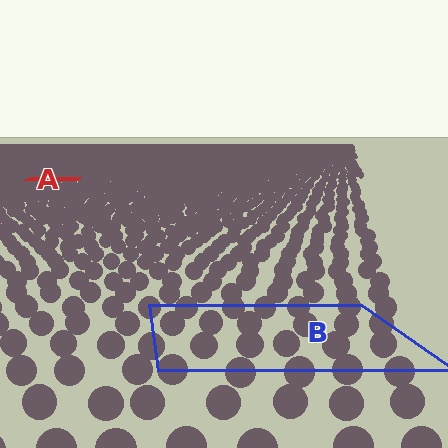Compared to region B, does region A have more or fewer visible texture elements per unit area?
Region A has more texture elements per unit area — they are packed more densely because it is farther away.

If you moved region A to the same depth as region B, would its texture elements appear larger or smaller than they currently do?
They would appear larger. At a closer depth, the same texture elements are projected at a bigger on-screen size.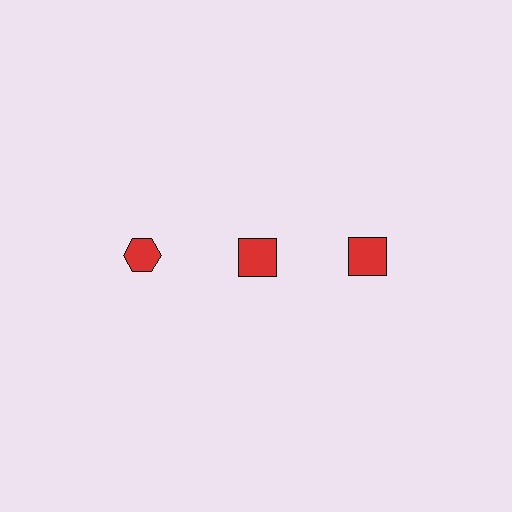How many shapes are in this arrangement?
There are 3 shapes arranged in a grid pattern.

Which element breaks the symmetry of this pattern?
The red hexagon in the top row, leftmost column breaks the symmetry. All other shapes are red squares.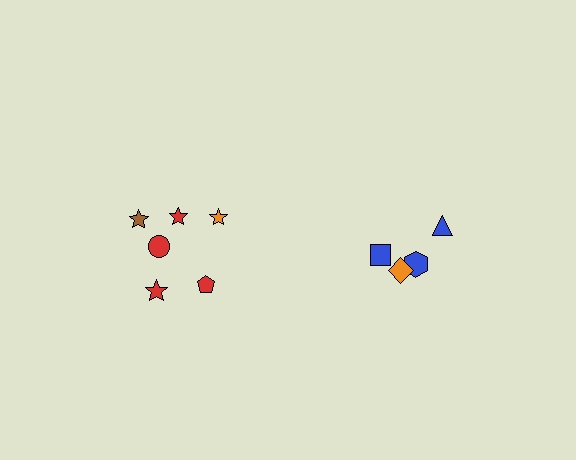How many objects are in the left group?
There are 6 objects.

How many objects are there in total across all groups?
There are 10 objects.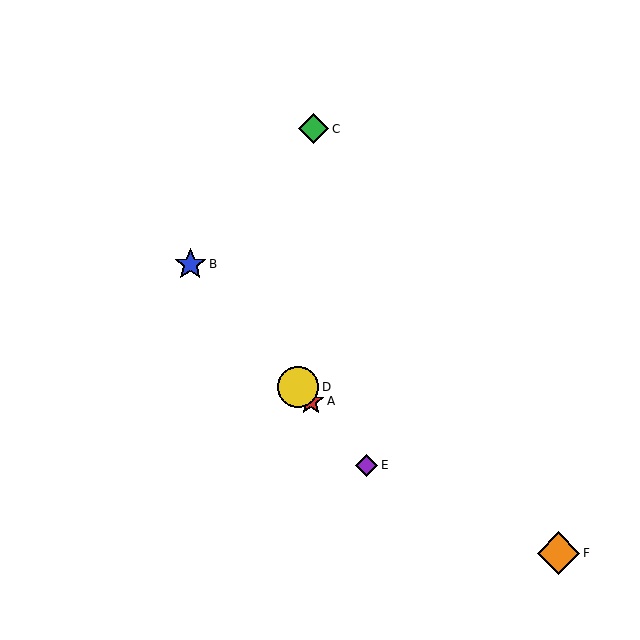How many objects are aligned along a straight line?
4 objects (A, B, D, E) are aligned along a straight line.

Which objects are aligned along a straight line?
Objects A, B, D, E are aligned along a straight line.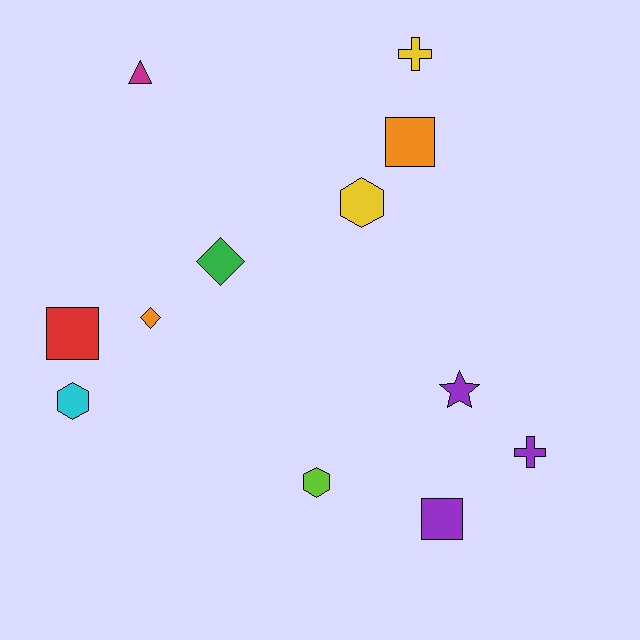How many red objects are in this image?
There is 1 red object.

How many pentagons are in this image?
There are no pentagons.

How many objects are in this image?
There are 12 objects.